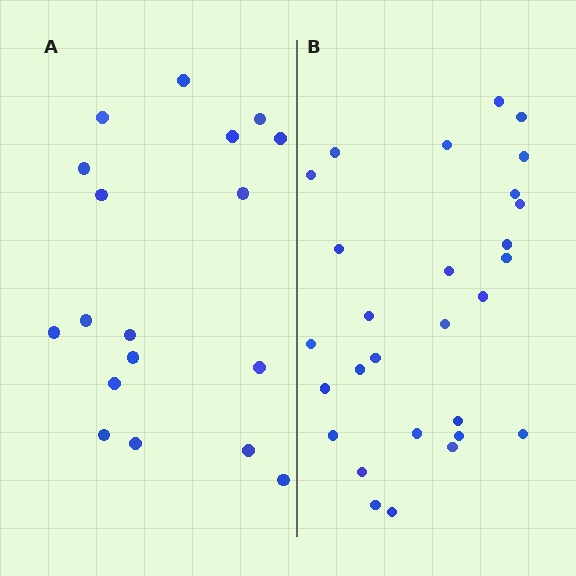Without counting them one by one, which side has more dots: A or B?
Region B (the right region) has more dots.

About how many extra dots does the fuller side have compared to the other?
Region B has roughly 10 or so more dots than region A.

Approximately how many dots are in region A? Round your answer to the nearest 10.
About 20 dots. (The exact count is 18, which rounds to 20.)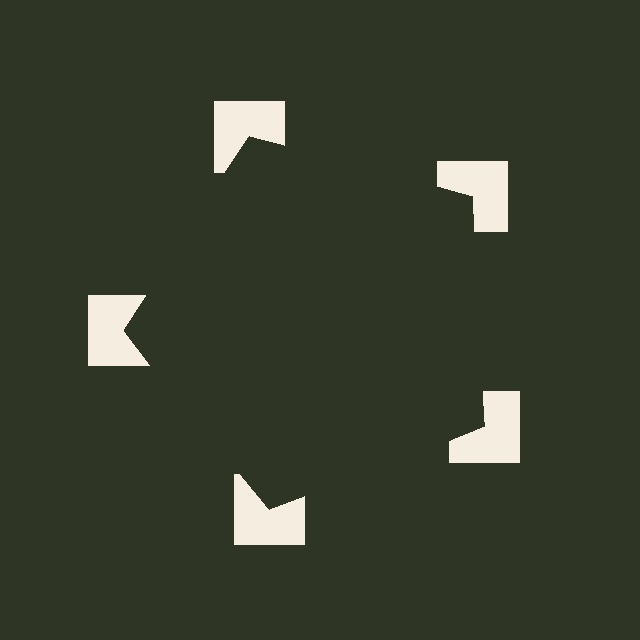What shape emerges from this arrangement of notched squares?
An illusory pentagon — its edges are inferred from the aligned wedge cuts in the notched squares, not physically drawn.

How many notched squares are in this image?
There are 5 — one at each vertex of the illusory pentagon.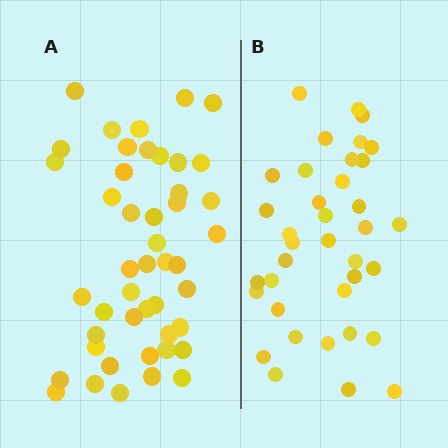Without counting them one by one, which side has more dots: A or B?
Region A (the left region) has more dots.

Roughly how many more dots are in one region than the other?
Region A has roughly 8 or so more dots than region B.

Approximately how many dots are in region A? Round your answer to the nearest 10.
About 50 dots. (The exact count is 46, which rounds to 50.)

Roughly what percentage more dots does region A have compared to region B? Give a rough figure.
About 25% more.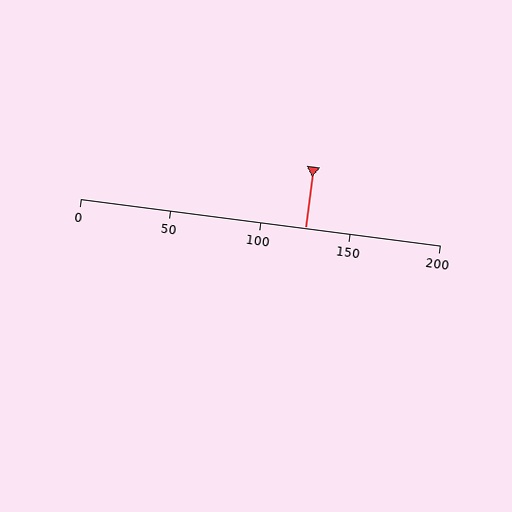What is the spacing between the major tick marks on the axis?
The major ticks are spaced 50 apart.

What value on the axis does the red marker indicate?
The marker indicates approximately 125.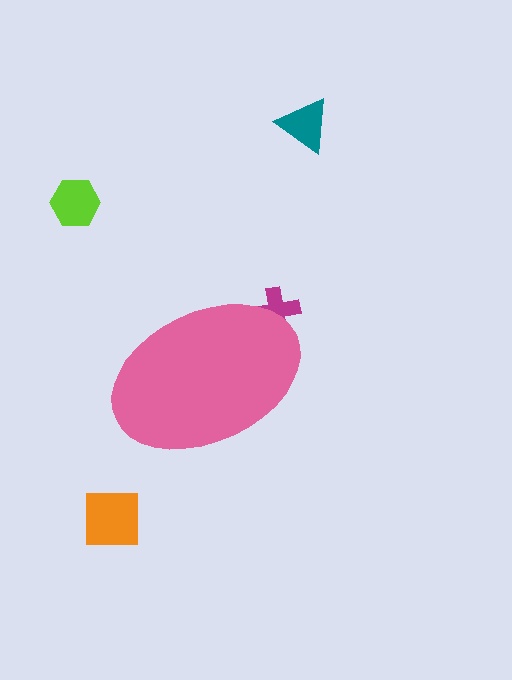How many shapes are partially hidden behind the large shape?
1 shape is partially hidden.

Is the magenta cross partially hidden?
Yes, the magenta cross is partially hidden behind the pink ellipse.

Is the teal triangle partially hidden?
No, the teal triangle is fully visible.